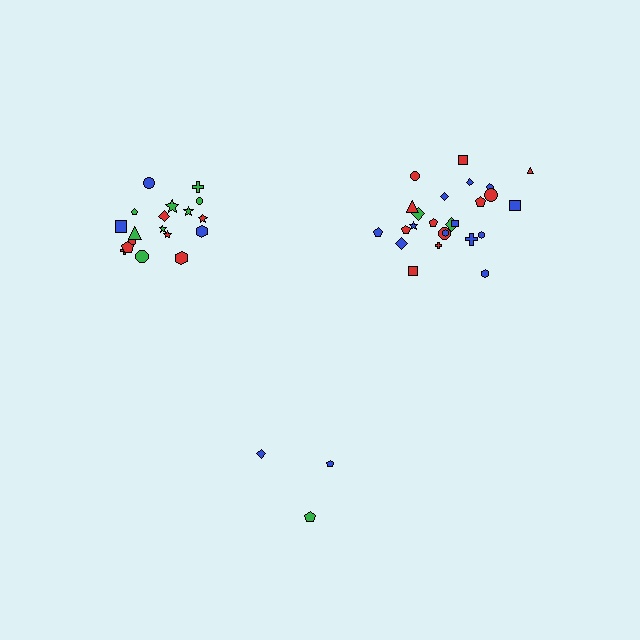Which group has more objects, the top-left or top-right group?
The top-right group.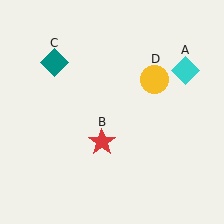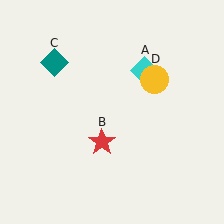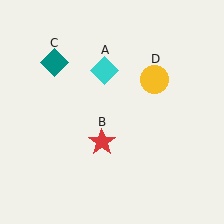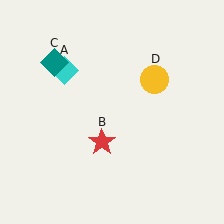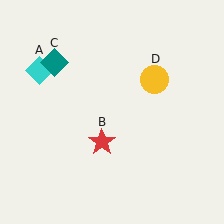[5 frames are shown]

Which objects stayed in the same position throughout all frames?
Red star (object B) and teal diamond (object C) and yellow circle (object D) remained stationary.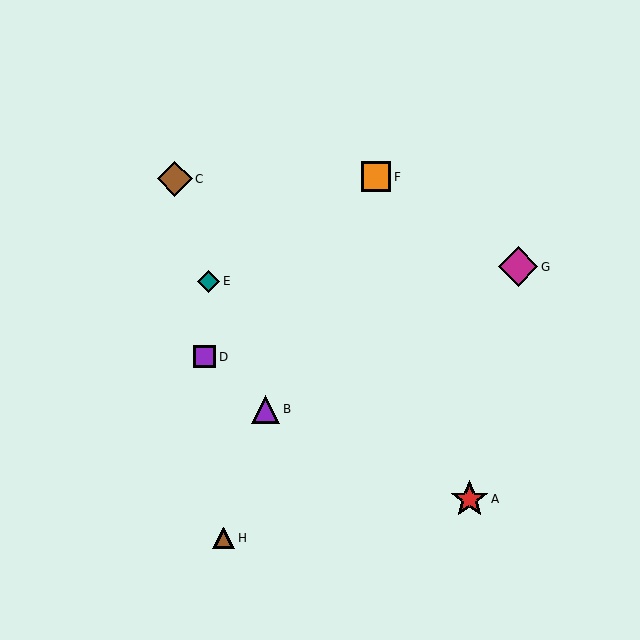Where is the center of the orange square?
The center of the orange square is at (376, 177).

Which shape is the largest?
The magenta diamond (labeled G) is the largest.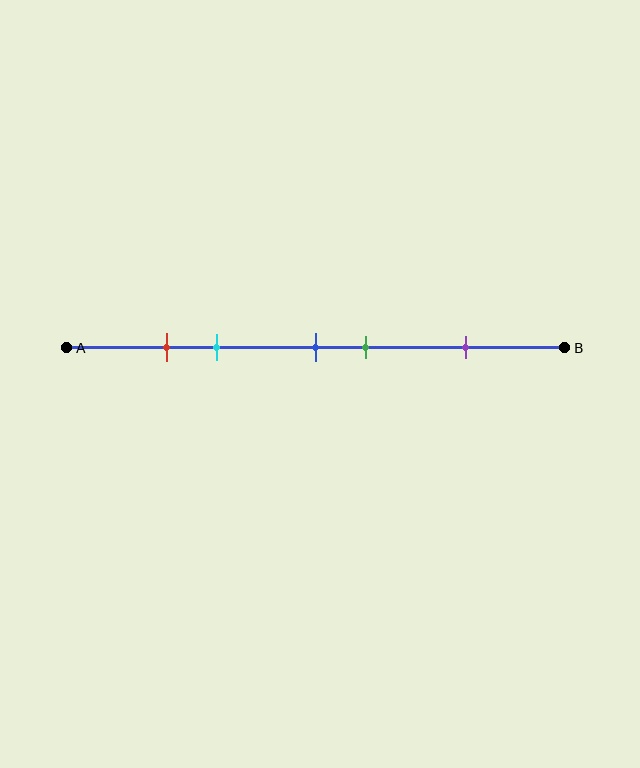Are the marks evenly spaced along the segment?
No, the marks are not evenly spaced.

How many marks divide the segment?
There are 5 marks dividing the segment.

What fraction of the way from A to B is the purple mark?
The purple mark is approximately 80% (0.8) of the way from A to B.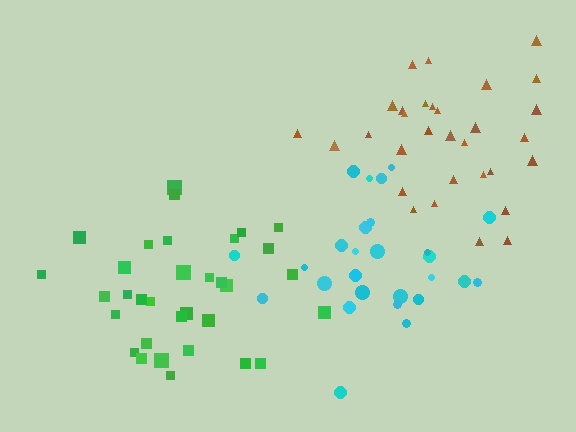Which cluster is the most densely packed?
Green.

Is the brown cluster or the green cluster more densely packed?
Green.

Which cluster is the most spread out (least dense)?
Cyan.